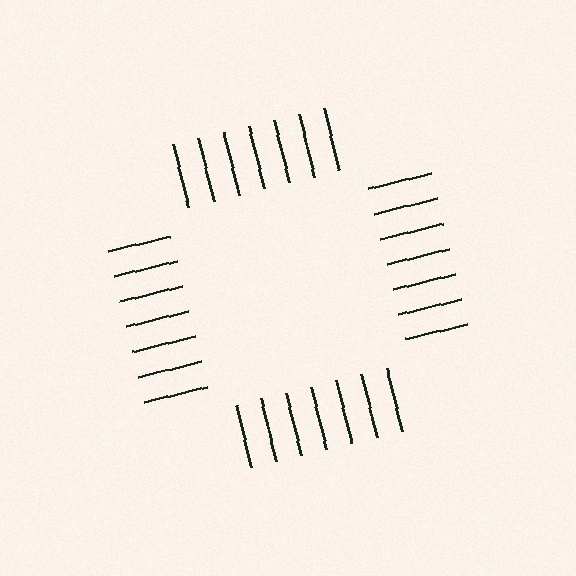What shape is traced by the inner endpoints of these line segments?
An illusory square — the line segments terminate on its edges but no continuous stroke is drawn.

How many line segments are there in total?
28 — 7 along each of the 4 edges.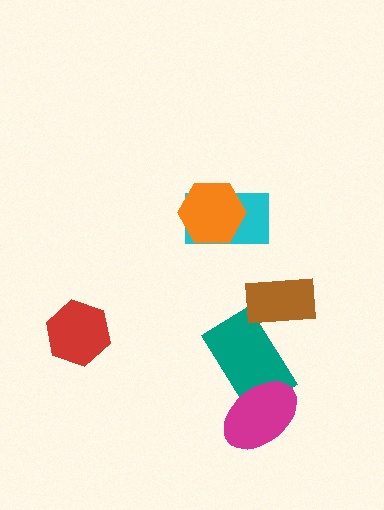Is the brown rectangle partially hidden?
No, no other shape covers it.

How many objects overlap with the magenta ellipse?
1 object overlaps with the magenta ellipse.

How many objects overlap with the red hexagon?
0 objects overlap with the red hexagon.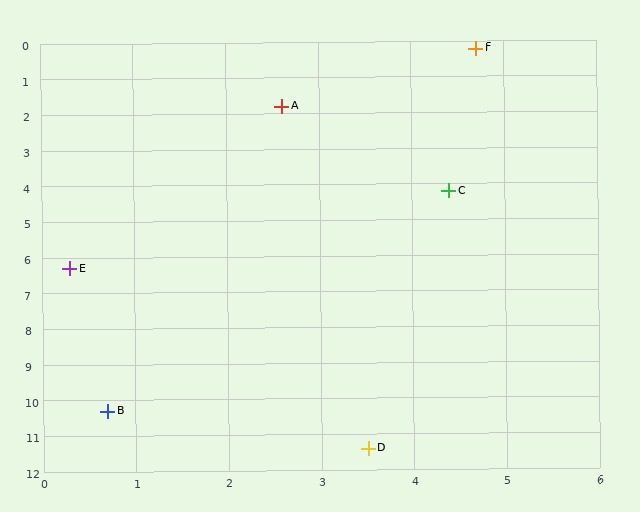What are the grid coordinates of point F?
Point F is at approximately (4.7, 0.2).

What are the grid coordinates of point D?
Point D is at approximately (3.5, 11.4).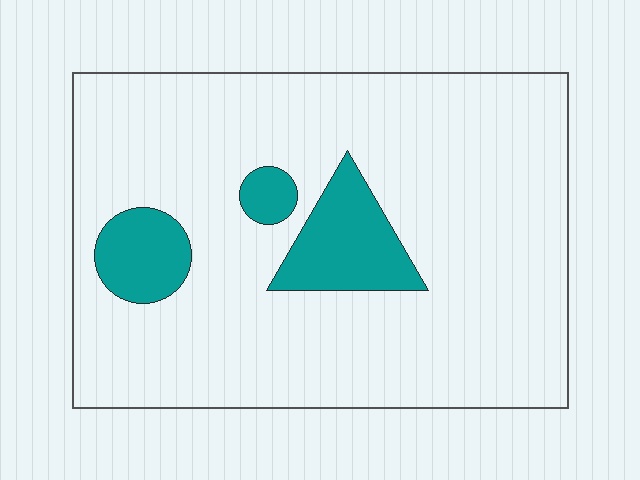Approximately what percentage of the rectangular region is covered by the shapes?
Approximately 15%.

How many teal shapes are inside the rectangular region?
3.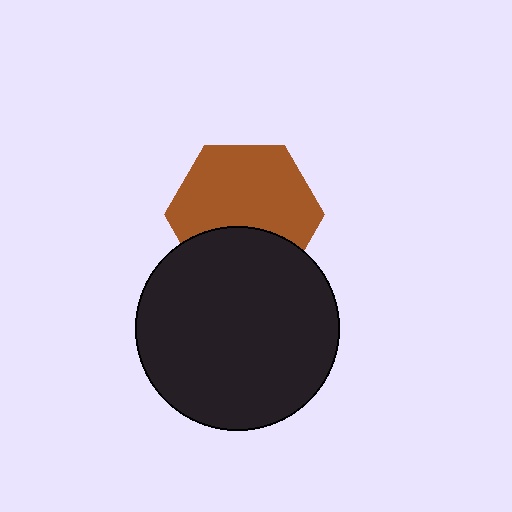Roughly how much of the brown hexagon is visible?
Most of it is visible (roughly 66%).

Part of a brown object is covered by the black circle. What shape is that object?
It is a hexagon.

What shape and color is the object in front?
The object in front is a black circle.